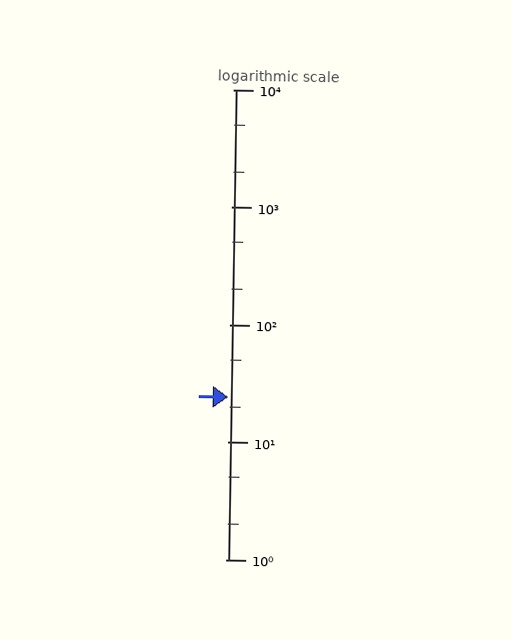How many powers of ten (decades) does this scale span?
The scale spans 4 decades, from 1 to 10000.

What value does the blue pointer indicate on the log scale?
The pointer indicates approximately 24.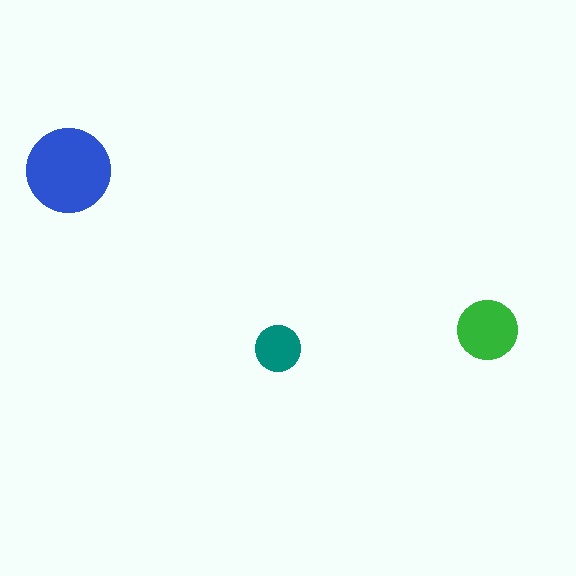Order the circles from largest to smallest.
the blue one, the green one, the teal one.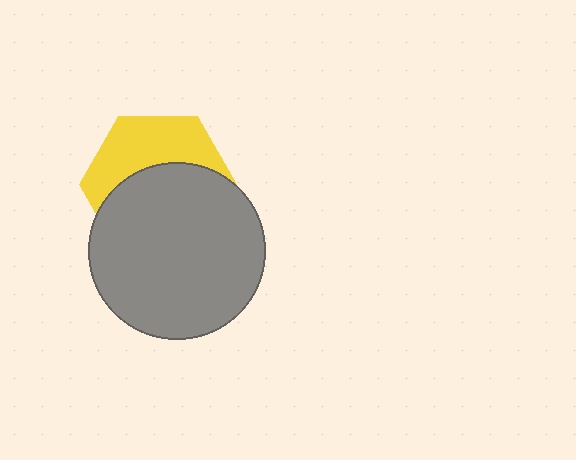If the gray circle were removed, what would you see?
You would see the complete yellow hexagon.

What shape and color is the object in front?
The object in front is a gray circle.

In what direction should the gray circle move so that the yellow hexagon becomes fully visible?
The gray circle should move down. That is the shortest direction to clear the overlap and leave the yellow hexagon fully visible.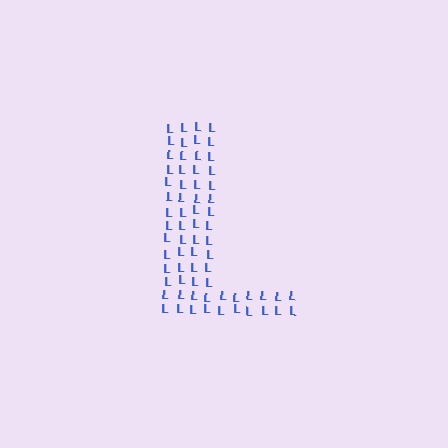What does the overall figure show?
The overall figure shows the letter L.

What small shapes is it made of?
It is made of small letter L's.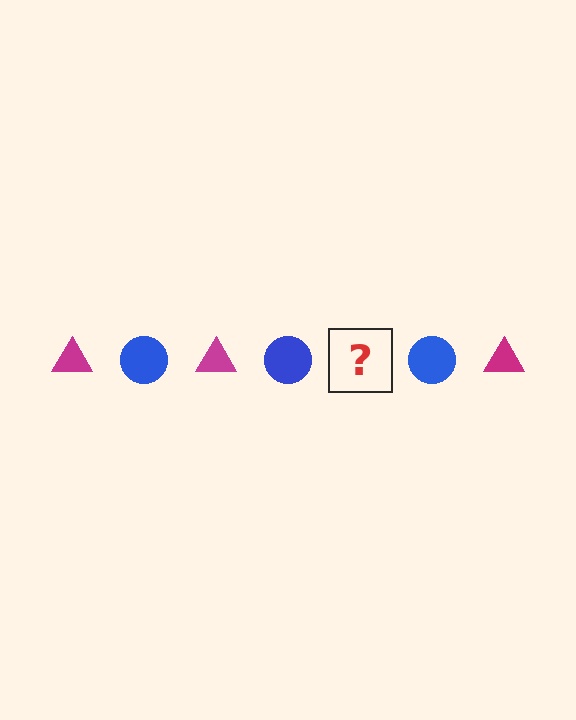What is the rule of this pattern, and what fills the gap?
The rule is that the pattern alternates between magenta triangle and blue circle. The gap should be filled with a magenta triangle.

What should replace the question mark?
The question mark should be replaced with a magenta triangle.